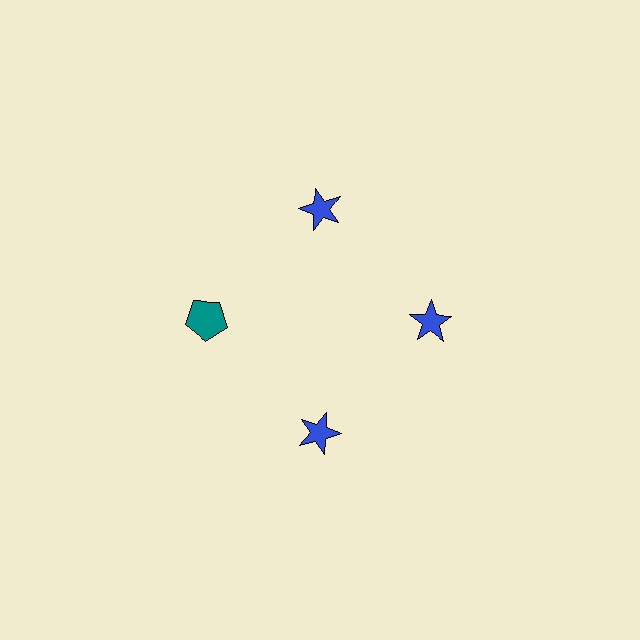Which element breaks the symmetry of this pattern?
The teal pentagon at roughly the 9 o'clock position breaks the symmetry. All other shapes are blue stars.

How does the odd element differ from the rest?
It differs in both color (teal instead of blue) and shape (pentagon instead of star).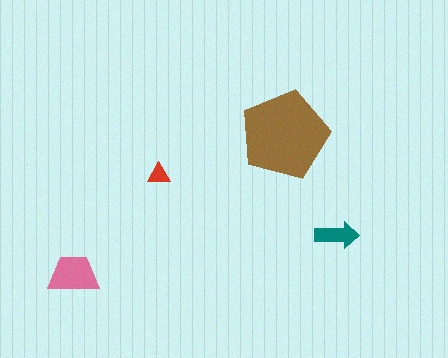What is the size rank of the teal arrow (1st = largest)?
3rd.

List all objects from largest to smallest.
The brown pentagon, the pink trapezoid, the teal arrow, the red triangle.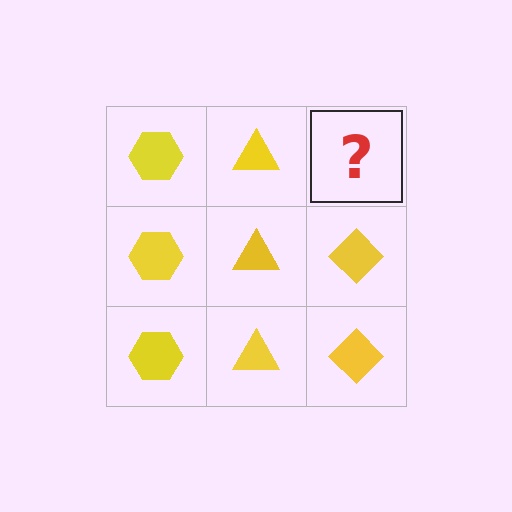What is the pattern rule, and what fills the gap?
The rule is that each column has a consistent shape. The gap should be filled with a yellow diamond.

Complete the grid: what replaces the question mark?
The question mark should be replaced with a yellow diamond.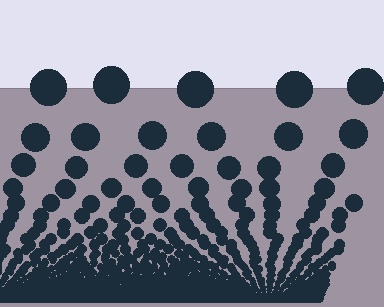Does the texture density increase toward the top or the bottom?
Density increases toward the bottom.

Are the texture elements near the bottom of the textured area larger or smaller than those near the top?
Smaller. The gradient is inverted — elements near the bottom are smaller and denser.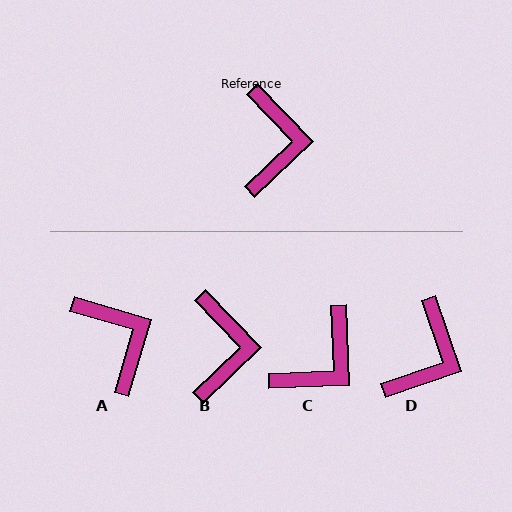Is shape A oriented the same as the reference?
No, it is off by about 30 degrees.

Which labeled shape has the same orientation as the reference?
B.